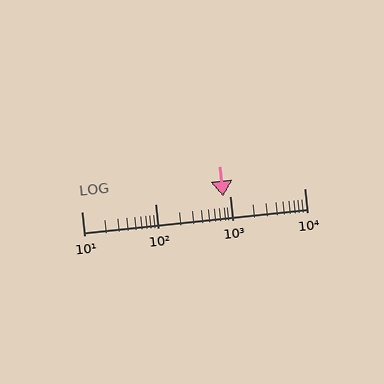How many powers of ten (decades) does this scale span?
The scale spans 3 decades, from 10 to 10000.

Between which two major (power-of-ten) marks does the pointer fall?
The pointer is between 100 and 1000.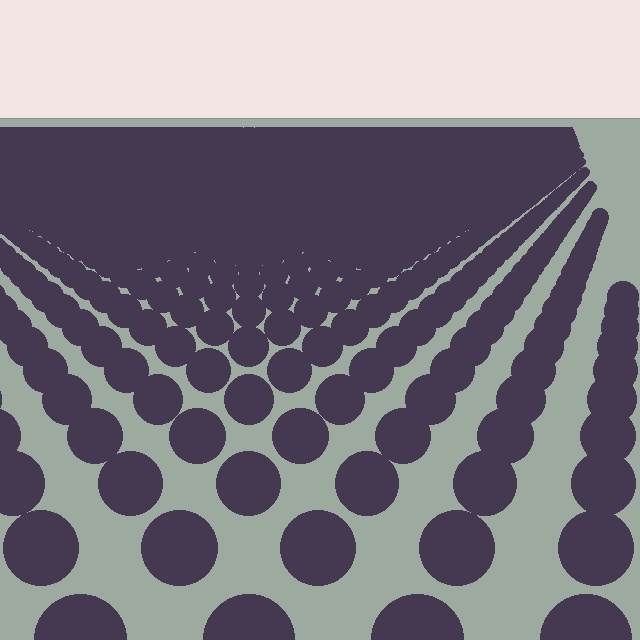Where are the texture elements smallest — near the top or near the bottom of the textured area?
Near the top.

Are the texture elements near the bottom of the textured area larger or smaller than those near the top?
Larger. Near the bottom, elements are closer to the viewer and appear at a bigger on-screen size.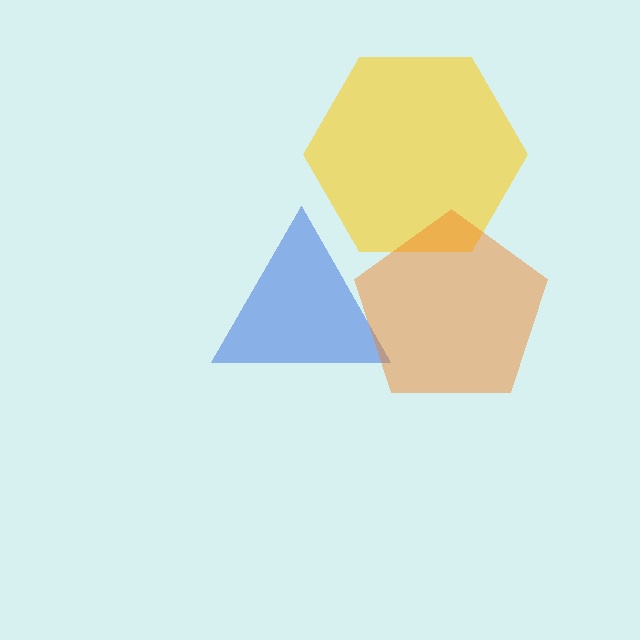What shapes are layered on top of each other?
The layered shapes are: a yellow hexagon, a blue triangle, an orange pentagon.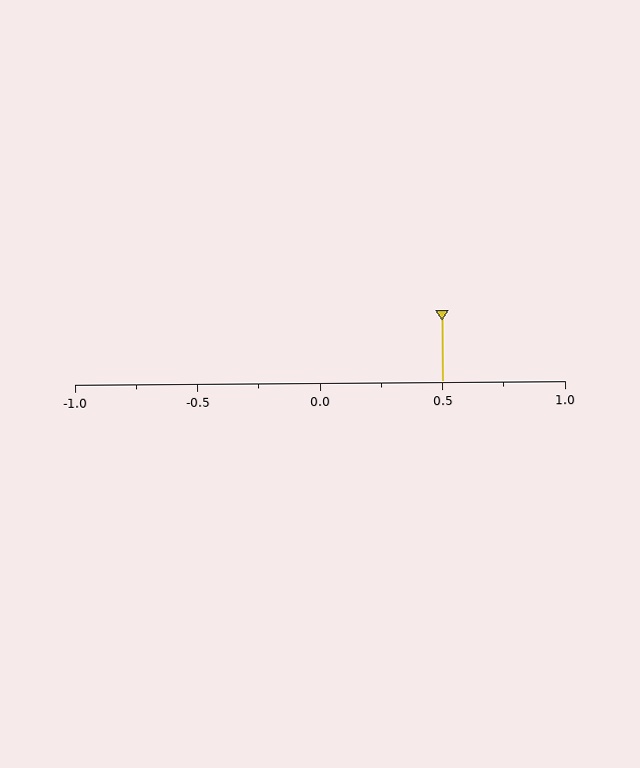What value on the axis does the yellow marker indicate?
The marker indicates approximately 0.5.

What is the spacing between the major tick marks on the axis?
The major ticks are spaced 0.5 apart.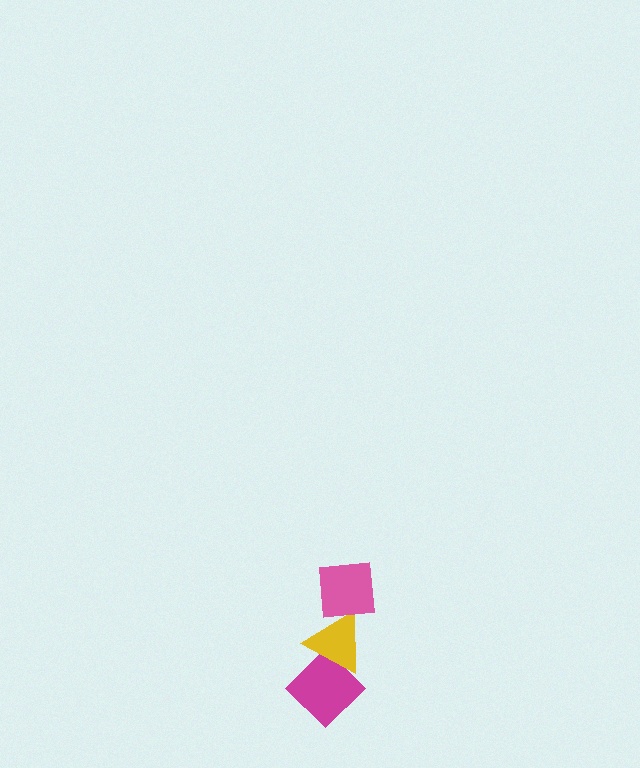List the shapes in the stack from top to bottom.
From top to bottom: the pink square, the yellow triangle, the magenta diamond.